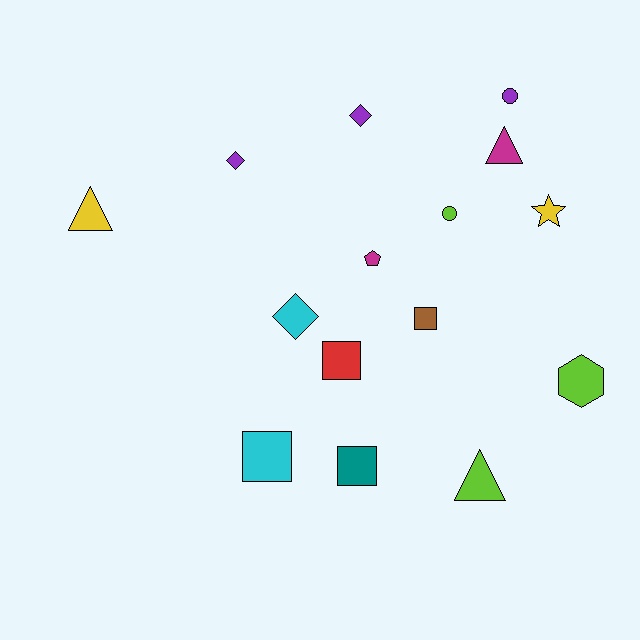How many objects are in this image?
There are 15 objects.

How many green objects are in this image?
There are no green objects.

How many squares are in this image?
There are 4 squares.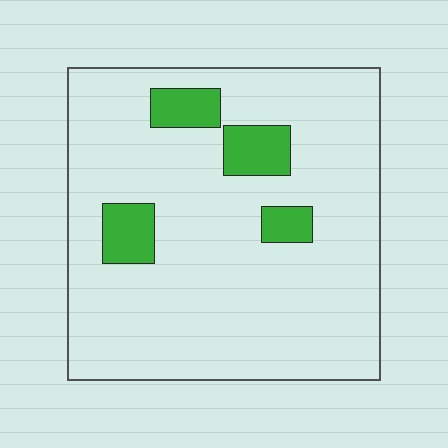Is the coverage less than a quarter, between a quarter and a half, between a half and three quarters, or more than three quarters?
Less than a quarter.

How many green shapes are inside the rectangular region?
4.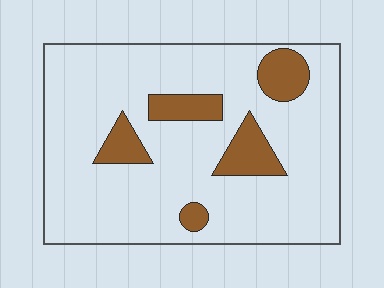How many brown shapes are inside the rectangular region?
5.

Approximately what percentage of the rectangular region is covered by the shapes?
Approximately 15%.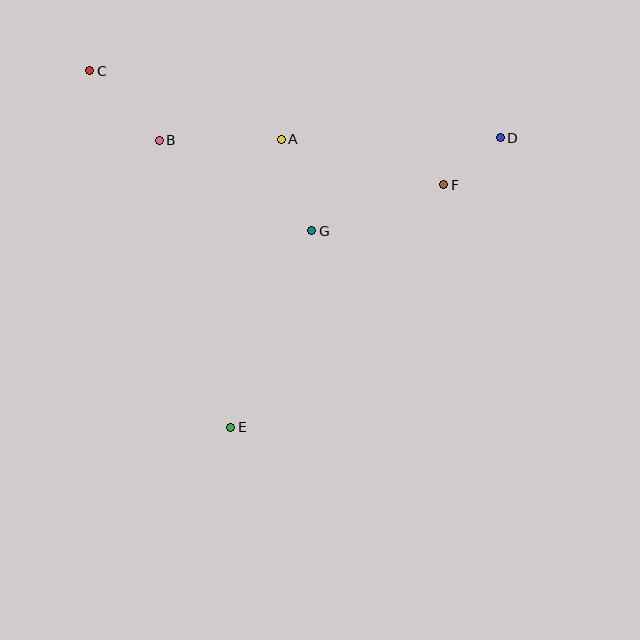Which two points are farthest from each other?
Points C and D are farthest from each other.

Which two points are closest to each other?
Points D and F are closest to each other.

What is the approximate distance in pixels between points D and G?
The distance between D and G is approximately 210 pixels.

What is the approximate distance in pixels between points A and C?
The distance between A and C is approximately 203 pixels.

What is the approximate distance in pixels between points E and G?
The distance between E and G is approximately 212 pixels.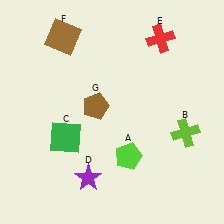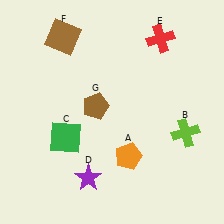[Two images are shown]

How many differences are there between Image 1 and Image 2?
There is 1 difference between the two images.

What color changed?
The pentagon (A) changed from lime in Image 1 to orange in Image 2.